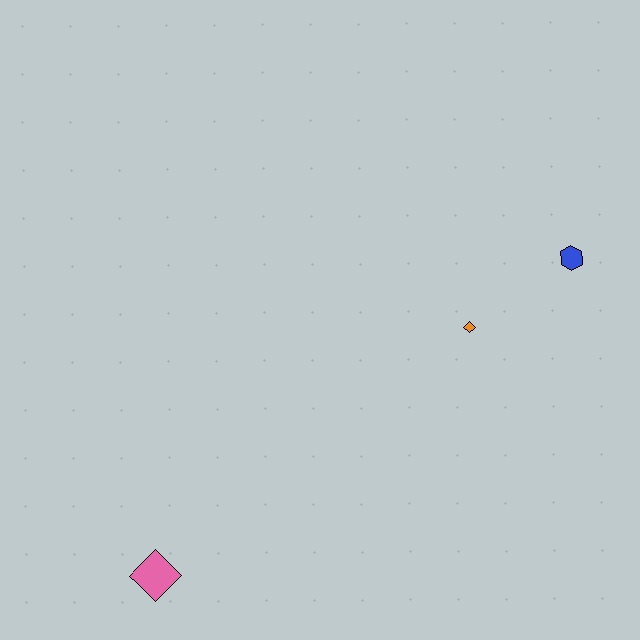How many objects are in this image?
There are 3 objects.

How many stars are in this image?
There are no stars.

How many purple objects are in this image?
There are no purple objects.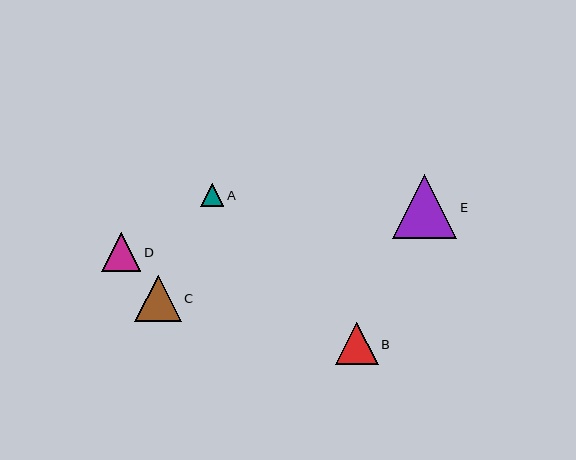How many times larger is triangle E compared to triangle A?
Triangle E is approximately 2.8 times the size of triangle A.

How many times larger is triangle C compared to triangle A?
Triangle C is approximately 2.0 times the size of triangle A.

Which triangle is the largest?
Triangle E is the largest with a size of approximately 64 pixels.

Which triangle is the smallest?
Triangle A is the smallest with a size of approximately 23 pixels.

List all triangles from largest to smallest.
From largest to smallest: E, C, B, D, A.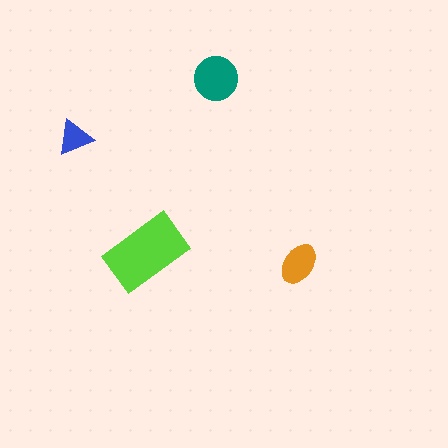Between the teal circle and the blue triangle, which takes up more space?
The teal circle.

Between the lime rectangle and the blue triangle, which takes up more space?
The lime rectangle.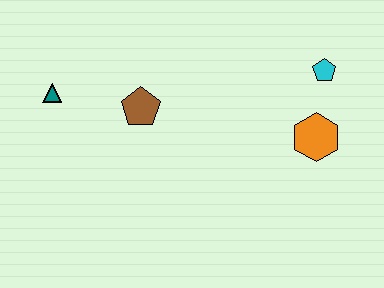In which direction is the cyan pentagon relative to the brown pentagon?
The cyan pentagon is to the right of the brown pentagon.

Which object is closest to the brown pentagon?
The teal triangle is closest to the brown pentagon.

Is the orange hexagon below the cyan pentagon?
Yes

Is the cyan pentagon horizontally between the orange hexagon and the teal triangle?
No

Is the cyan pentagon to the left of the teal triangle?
No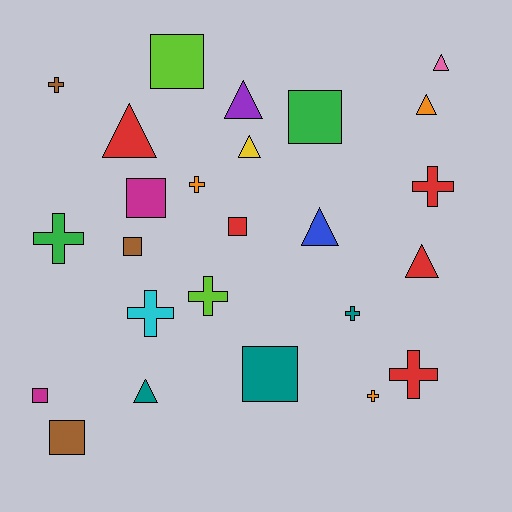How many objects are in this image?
There are 25 objects.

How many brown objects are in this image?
There are 3 brown objects.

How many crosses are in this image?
There are 9 crosses.